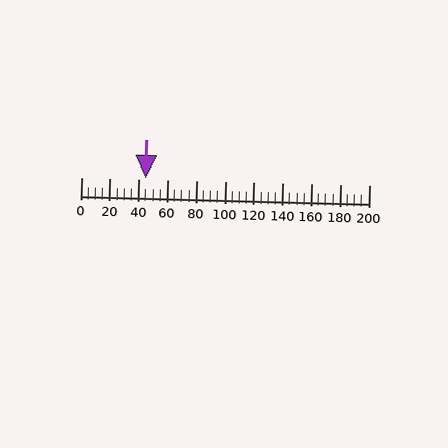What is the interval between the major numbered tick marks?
The major tick marks are spaced 20 units apart.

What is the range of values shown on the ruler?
The ruler shows values from 0 to 200.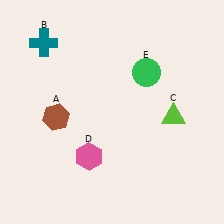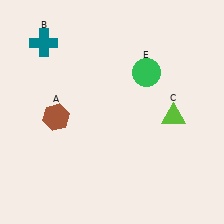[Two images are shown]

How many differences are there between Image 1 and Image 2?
There is 1 difference between the two images.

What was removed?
The pink hexagon (D) was removed in Image 2.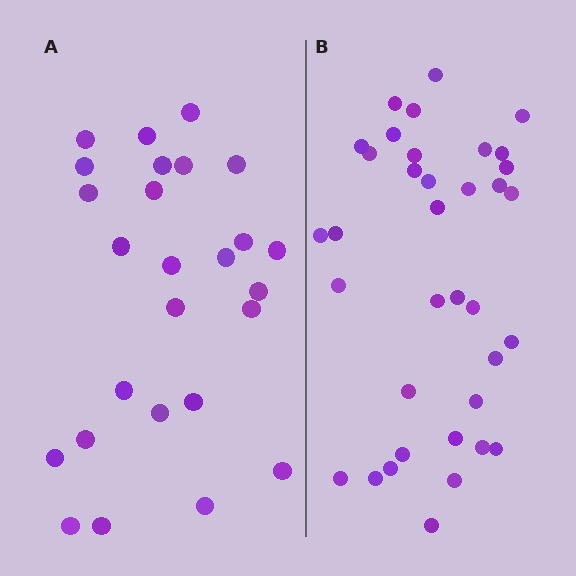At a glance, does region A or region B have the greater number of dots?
Region B (the right region) has more dots.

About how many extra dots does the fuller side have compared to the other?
Region B has roughly 10 or so more dots than region A.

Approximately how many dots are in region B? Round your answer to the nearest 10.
About 40 dots. (The exact count is 36, which rounds to 40.)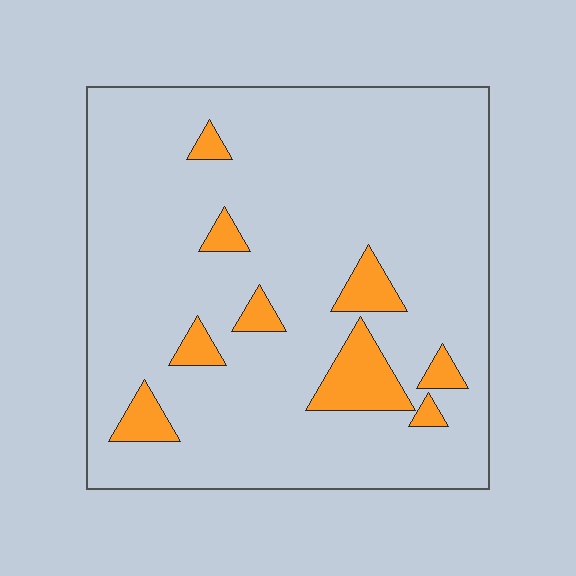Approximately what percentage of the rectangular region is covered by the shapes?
Approximately 10%.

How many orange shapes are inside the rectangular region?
9.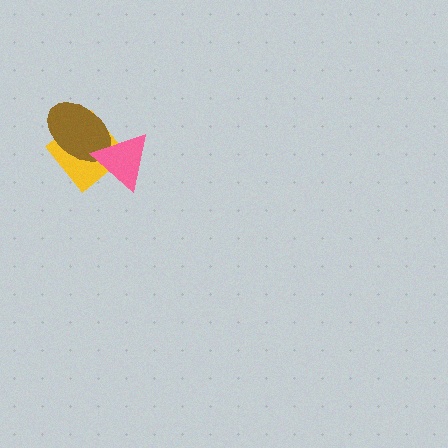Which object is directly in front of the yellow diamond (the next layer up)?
The brown ellipse is directly in front of the yellow diamond.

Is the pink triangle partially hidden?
No, no other shape covers it.